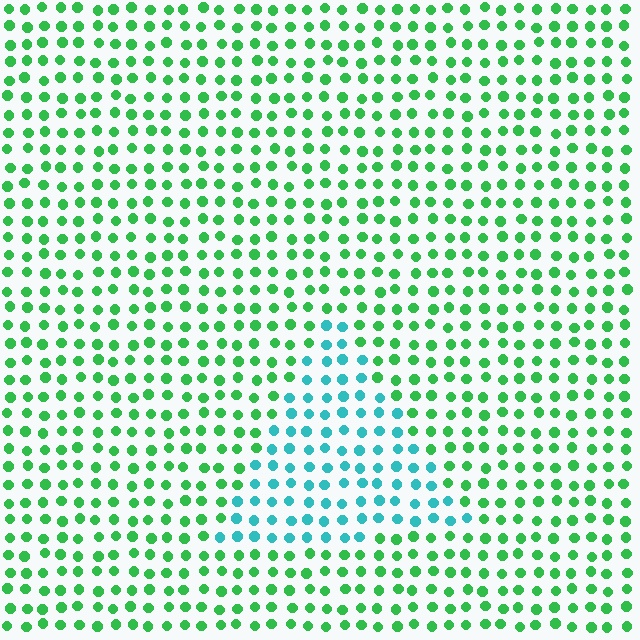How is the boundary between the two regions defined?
The boundary is defined purely by a slight shift in hue (about 49 degrees). Spacing, size, and orientation are identical on both sides.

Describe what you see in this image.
The image is filled with small green elements in a uniform arrangement. A triangle-shaped region is visible where the elements are tinted to a slightly different hue, forming a subtle color boundary.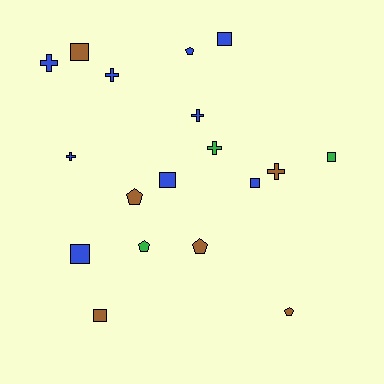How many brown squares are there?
There are 2 brown squares.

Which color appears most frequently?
Blue, with 9 objects.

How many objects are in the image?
There are 18 objects.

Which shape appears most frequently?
Square, with 7 objects.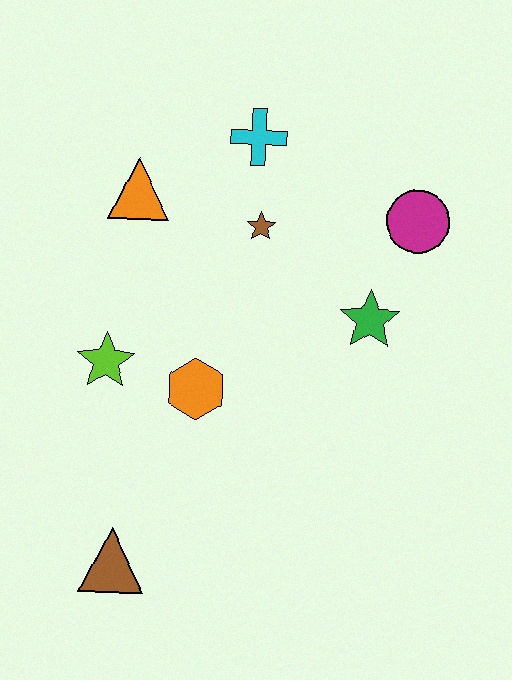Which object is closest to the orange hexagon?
The lime star is closest to the orange hexagon.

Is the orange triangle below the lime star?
No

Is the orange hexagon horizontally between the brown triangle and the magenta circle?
Yes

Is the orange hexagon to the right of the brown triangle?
Yes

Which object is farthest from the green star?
The brown triangle is farthest from the green star.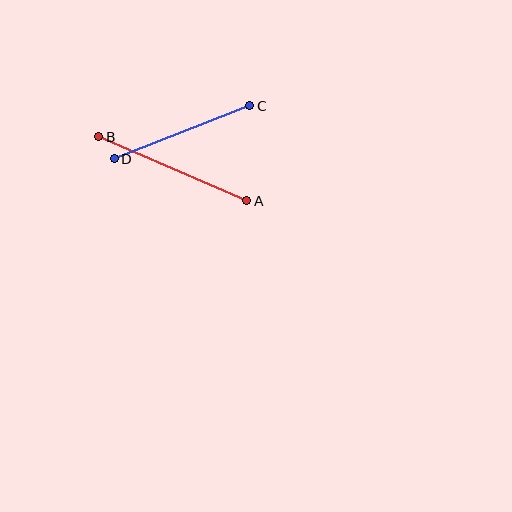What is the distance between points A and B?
The distance is approximately 161 pixels.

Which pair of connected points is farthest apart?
Points A and B are farthest apart.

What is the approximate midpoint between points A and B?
The midpoint is at approximately (173, 169) pixels.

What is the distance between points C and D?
The distance is approximately 146 pixels.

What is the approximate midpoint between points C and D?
The midpoint is at approximately (182, 132) pixels.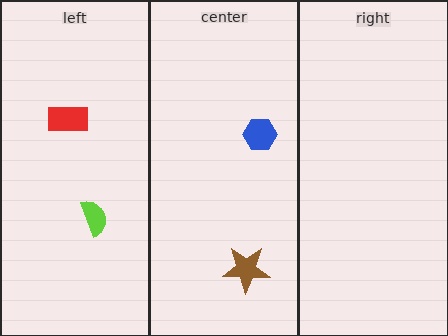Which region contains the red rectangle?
The left region.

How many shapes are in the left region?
2.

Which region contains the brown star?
The center region.